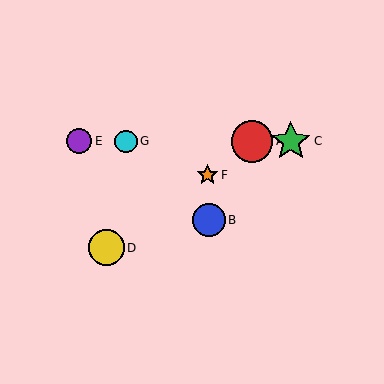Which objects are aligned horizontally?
Objects A, C, E, G are aligned horizontally.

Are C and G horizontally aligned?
Yes, both are at y≈141.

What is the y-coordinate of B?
Object B is at y≈220.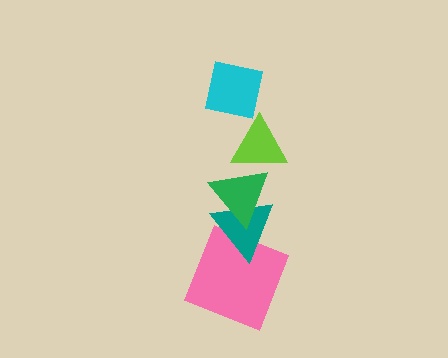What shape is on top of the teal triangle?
The green triangle is on top of the teal triangle.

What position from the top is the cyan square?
The cyan square is 1st from the top.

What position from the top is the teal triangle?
The teal triangle is 4th from the top.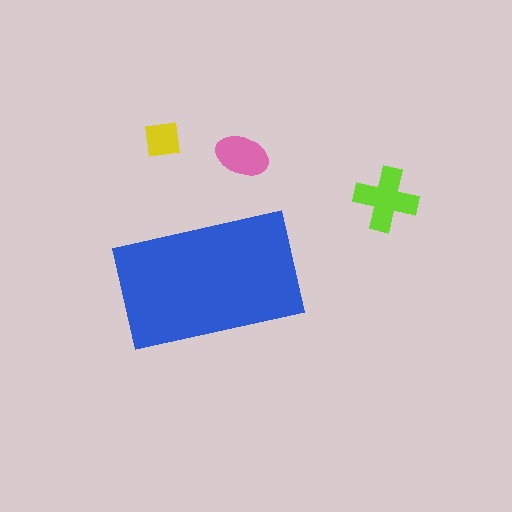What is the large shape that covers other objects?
A blue rectangle.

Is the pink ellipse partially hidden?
No, the pink ellipse is fully visible.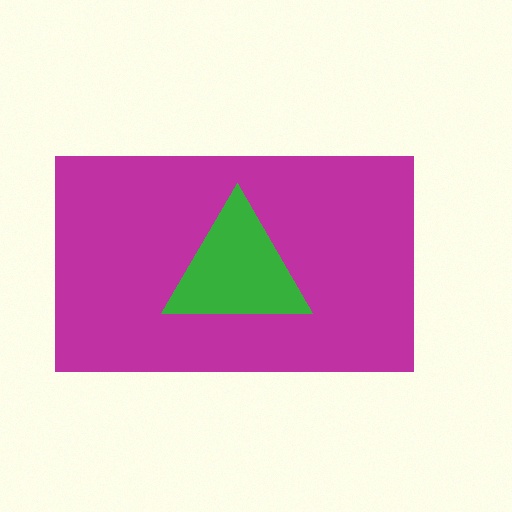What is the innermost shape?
The green triangle.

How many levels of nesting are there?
2.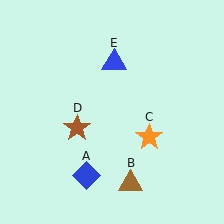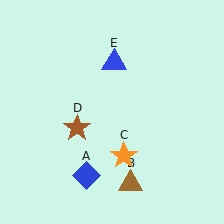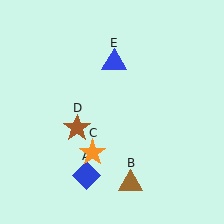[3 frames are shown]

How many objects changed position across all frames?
1 object changed position: orange star (object C).